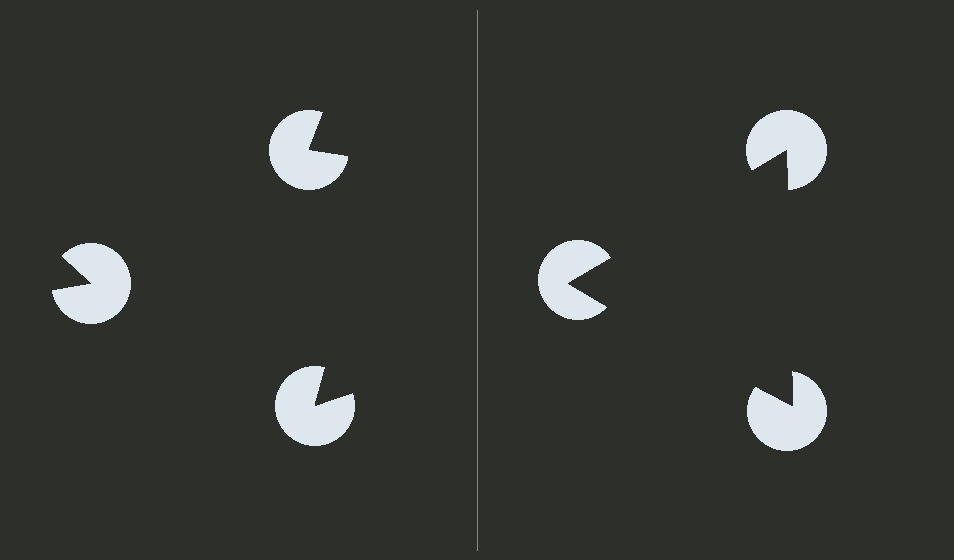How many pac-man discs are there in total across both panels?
6 — 3 on each side.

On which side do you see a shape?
An illusory triangle appears on the right side. On the left side the wedge cuts are rotated, so no coherent shape forms.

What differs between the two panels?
The pac-man discs are positioned identically on both sides; only the wedge orientations differ. On the right they align to a triangle; on the left they are misaligned.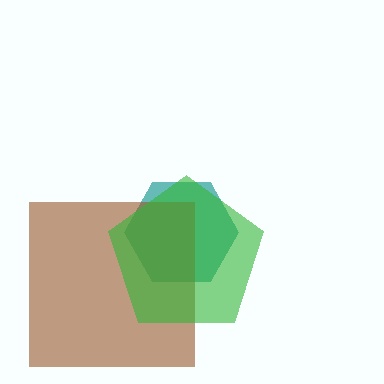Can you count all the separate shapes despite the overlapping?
Yes, there are 3 separate shapes.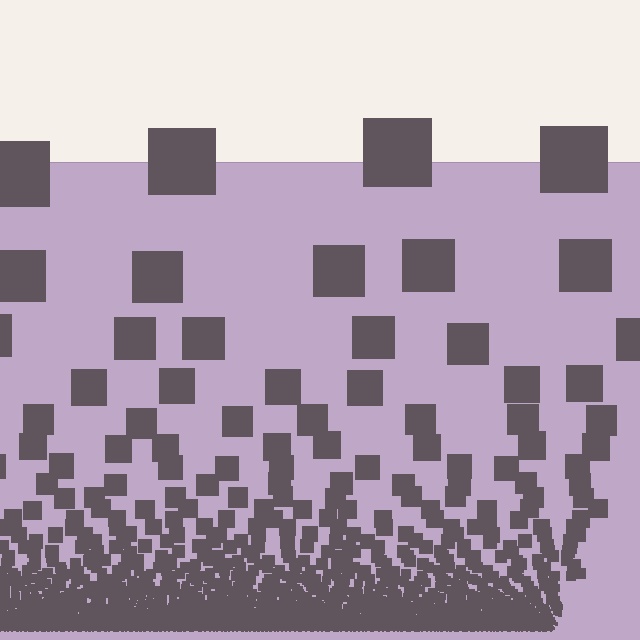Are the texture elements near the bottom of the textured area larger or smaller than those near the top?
Smaller. The gradient is inverted — elements near the bottom are smaller and denser.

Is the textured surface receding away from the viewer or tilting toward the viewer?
The surface appears to tilt toward the viewer. Texture elements get larger and sparser toward the top.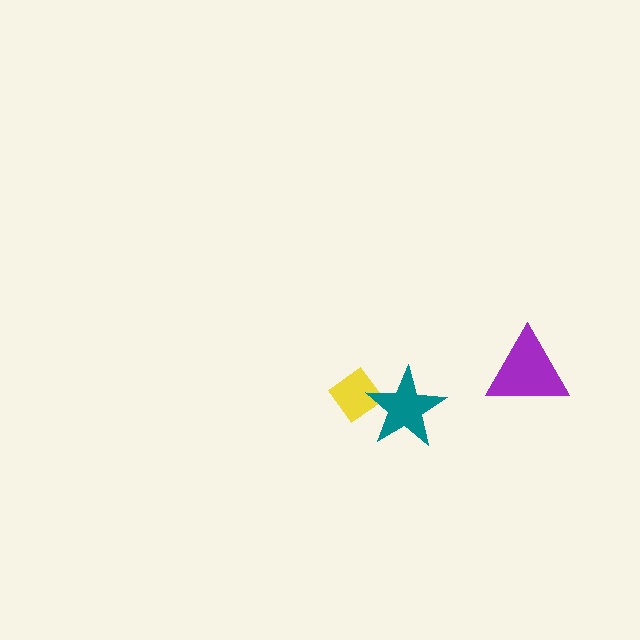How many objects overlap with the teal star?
1 object overlaps with the teal star.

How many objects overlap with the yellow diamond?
1 object overlaps with the yellow diamond.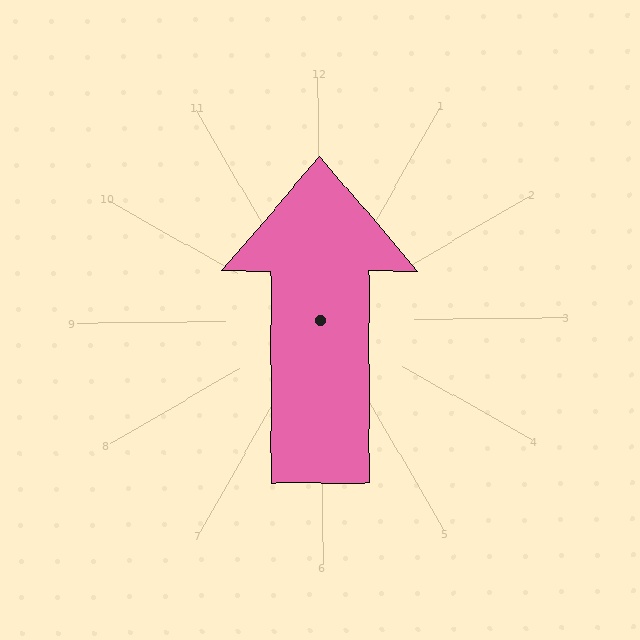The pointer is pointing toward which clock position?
Roughly 12 o'clock.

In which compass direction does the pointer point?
North.